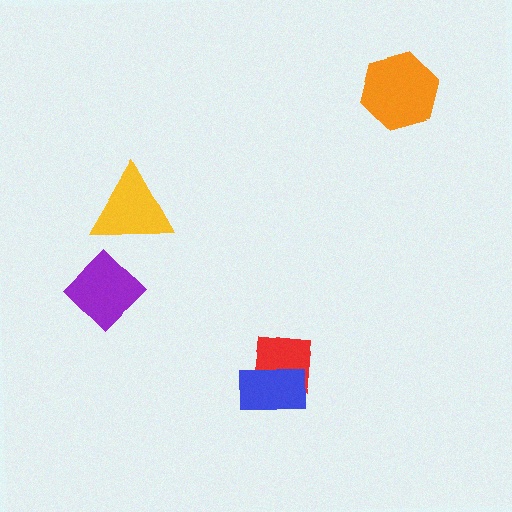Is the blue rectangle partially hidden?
No, no other shape covers it.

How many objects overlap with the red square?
1 object overlaps with the red square.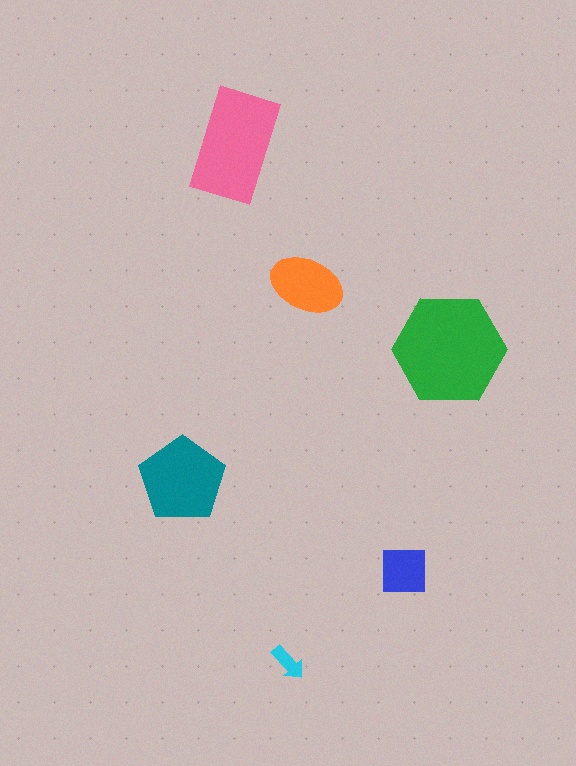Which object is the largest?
The green hexagon.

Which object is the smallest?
The cyan arrow.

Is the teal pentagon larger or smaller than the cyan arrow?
Larger.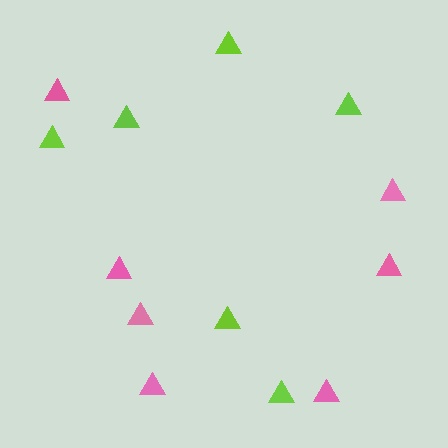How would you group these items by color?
There are 2 groups: one group of pink triangles (7) and one group of lime triangles (6).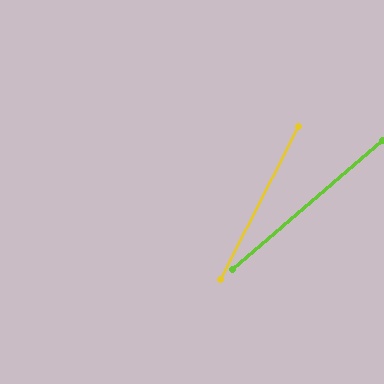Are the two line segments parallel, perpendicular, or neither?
Neither parallel nor perpendicular — they differ by about 22°.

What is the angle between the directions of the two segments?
Approximately 22 degrees.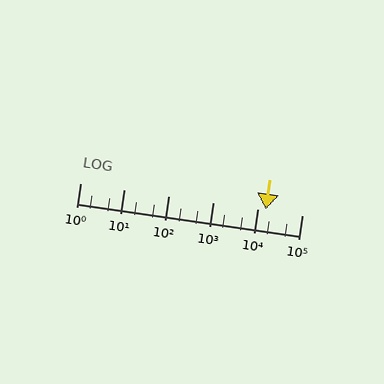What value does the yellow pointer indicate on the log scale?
The pointer indicates approximately 15000.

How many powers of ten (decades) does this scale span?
The scale spans 5 decades, from 1 to 100000.